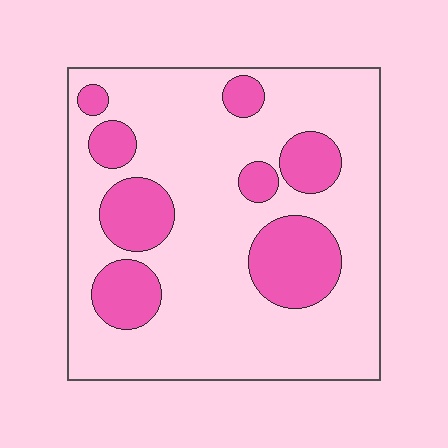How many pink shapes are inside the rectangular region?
8.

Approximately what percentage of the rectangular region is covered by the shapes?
Approximately 25%.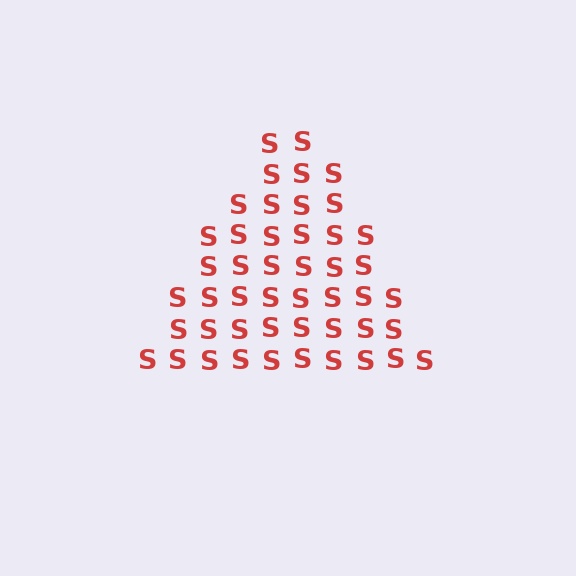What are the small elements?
The small elements are letter S's.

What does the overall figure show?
The overall figure shows a triangle.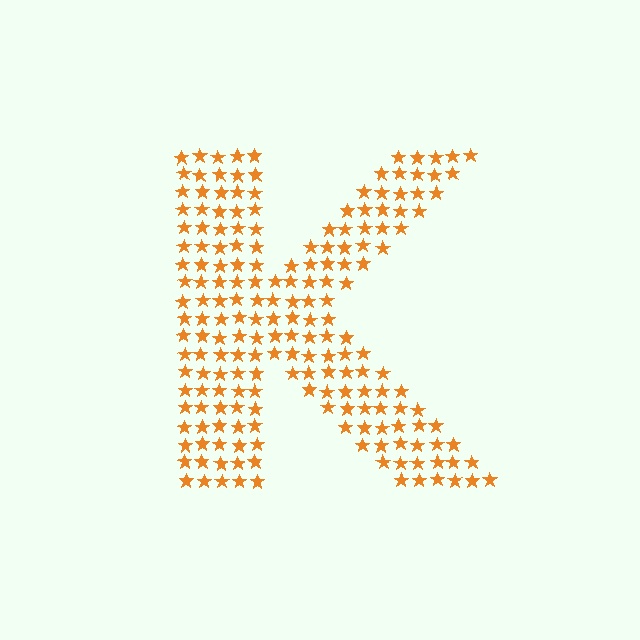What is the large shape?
The large shape is the letter K.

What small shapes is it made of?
It is made of small stars.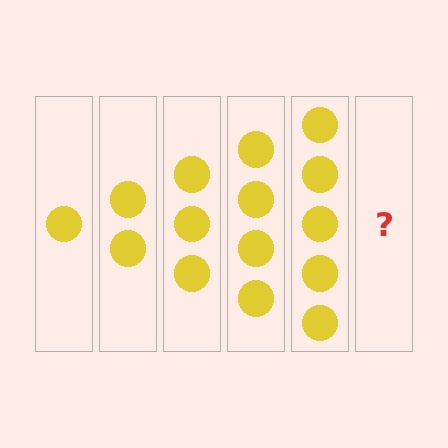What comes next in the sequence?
The next element should be 6 circles.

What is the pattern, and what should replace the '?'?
The pattern is that each step adds one more circle. The '?' should be 6 circles.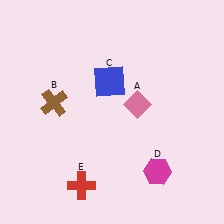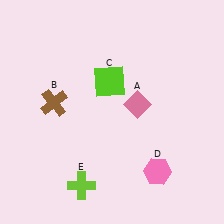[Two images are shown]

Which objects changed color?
C changed from blue to lime. D changed from magenta to pink. E changed from red to lime.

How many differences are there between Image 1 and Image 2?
There are 3 differences between the two images.